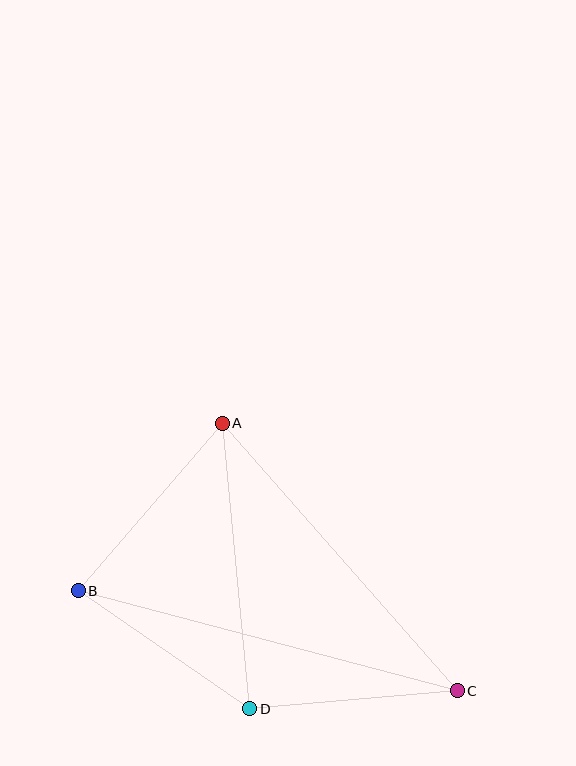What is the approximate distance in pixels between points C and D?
The distance between C and D is approximately 209 pixels.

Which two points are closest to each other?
Points B and D are closest to each other.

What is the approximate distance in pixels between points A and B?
The distance between A and B is approximately 221 pixels.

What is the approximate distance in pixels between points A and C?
The distance between A and C is approximately 356 pixels.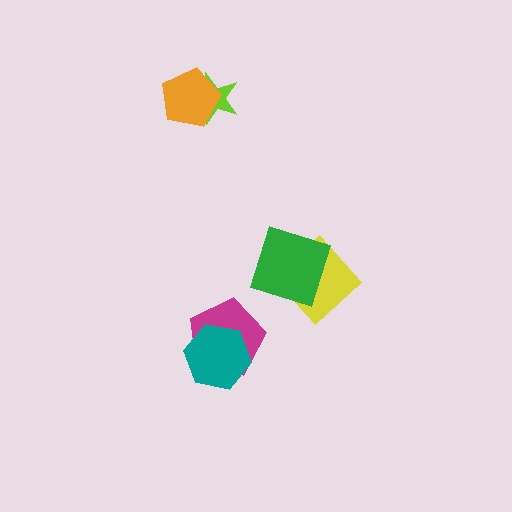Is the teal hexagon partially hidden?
No, no other shape covers it.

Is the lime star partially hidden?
Yes, it is partially covered by another shape.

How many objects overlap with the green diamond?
1 object overlaps with the green diamond.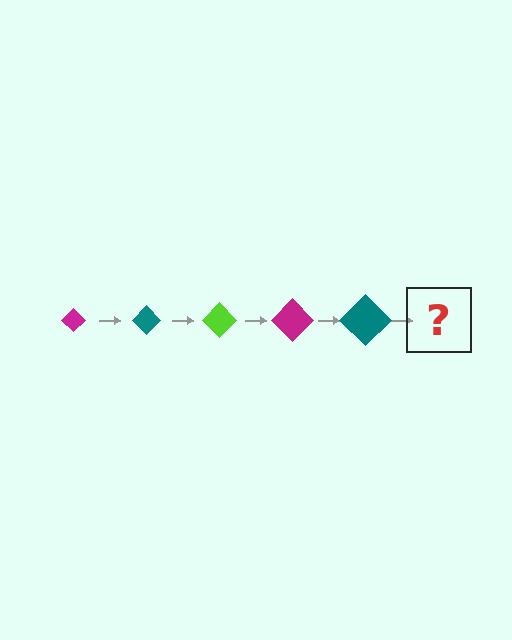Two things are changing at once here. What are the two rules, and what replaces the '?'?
The two rules are that the diamond grows larger each step and the color cycles through magenta, teal, and lime. The '?' should be a lime diamond, larger than the previous one.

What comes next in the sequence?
The next element should be a lime diamond, larger than the previous one.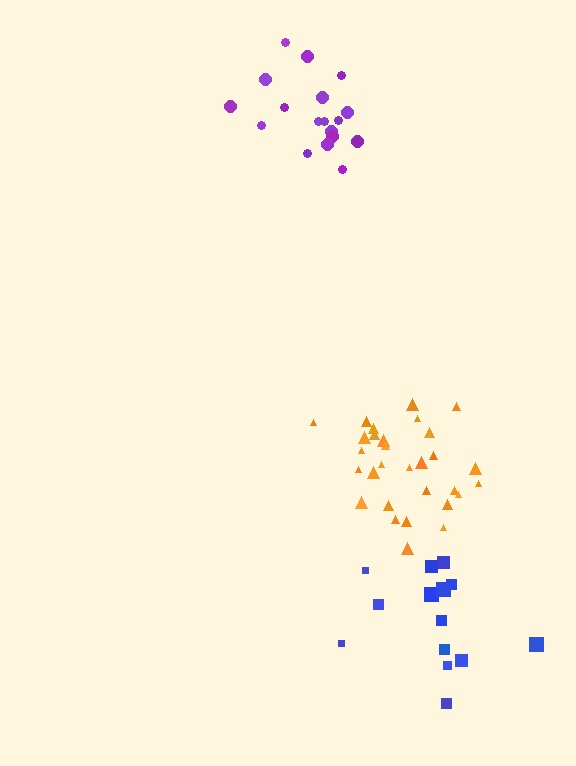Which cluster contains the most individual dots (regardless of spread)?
Orange (30).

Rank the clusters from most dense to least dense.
orange, purple, blue.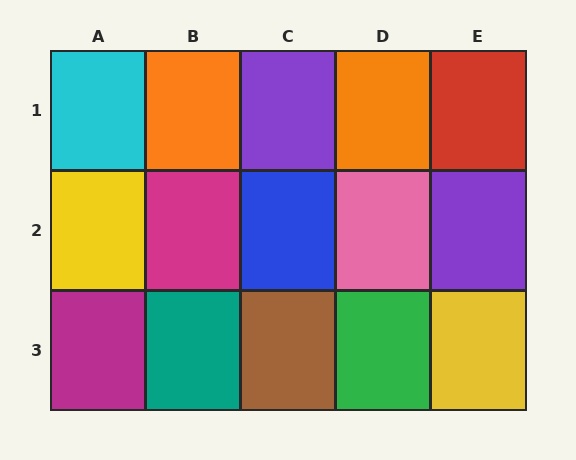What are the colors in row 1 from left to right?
Cyan, orange, purple, orange, red.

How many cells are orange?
2 cells are orange.